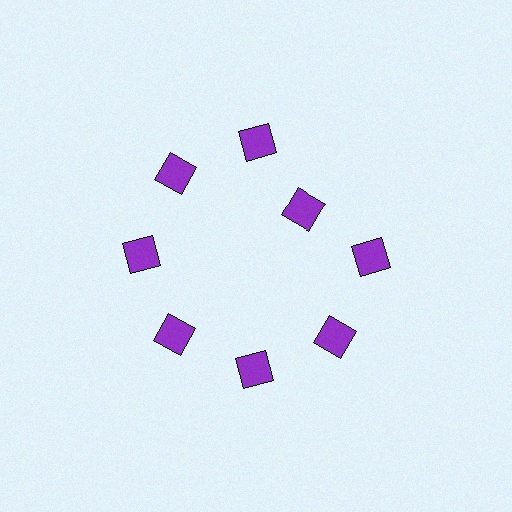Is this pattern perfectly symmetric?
No. The 8 purple diamonds are arranged in a ring, but one element near the 2 o'clock position is pulled inward toward the center, breaking the 8-fold rotational symmetry.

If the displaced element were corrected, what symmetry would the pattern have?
It would have 8-fold rotational symmetry — the pattern would map onto itself every 45 degrees.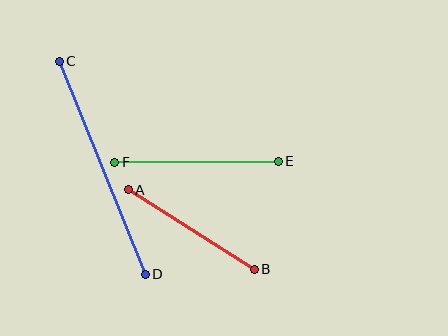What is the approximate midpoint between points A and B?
The midpoint is at approximately (191, 229) pixels.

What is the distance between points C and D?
The distance is approximately 230 pixels.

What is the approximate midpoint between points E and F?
The midpoint is at approximately (197, 162) pixels.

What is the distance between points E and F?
The distance is approximately 163 pixels.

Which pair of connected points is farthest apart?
Points C and D are farthest apart.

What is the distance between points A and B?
The distance is approximately 149 pixels.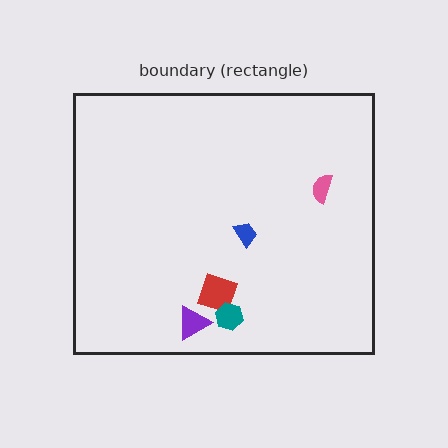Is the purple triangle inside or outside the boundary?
Inside.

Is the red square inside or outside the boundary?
Inside.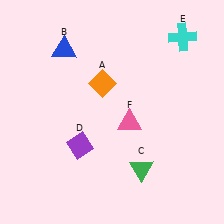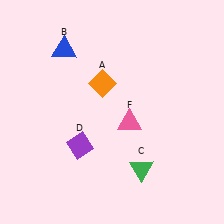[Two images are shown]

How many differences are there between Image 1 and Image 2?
There is 1 difference between the two images.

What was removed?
The cyan cross (E) was removed in Image 2.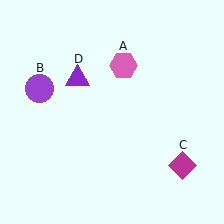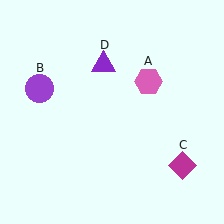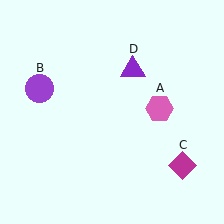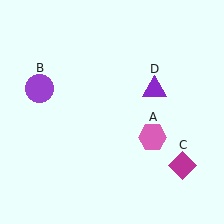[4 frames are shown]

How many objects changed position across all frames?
2 objects changed position: pink hexagon (object A), purple triangle (object D).